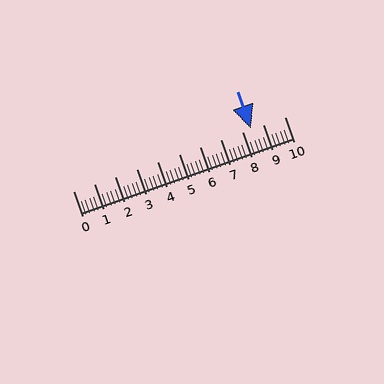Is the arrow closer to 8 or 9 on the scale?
The arrow is closer to 8.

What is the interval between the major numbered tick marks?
The major tick marks are spaced 1 units apart.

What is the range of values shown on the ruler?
The ruler shows values from 0 to 10.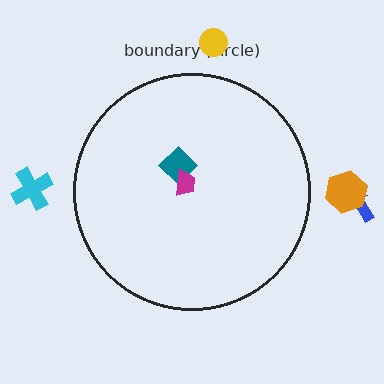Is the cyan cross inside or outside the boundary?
Outside.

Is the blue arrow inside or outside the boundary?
Outside.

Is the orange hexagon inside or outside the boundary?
Outside.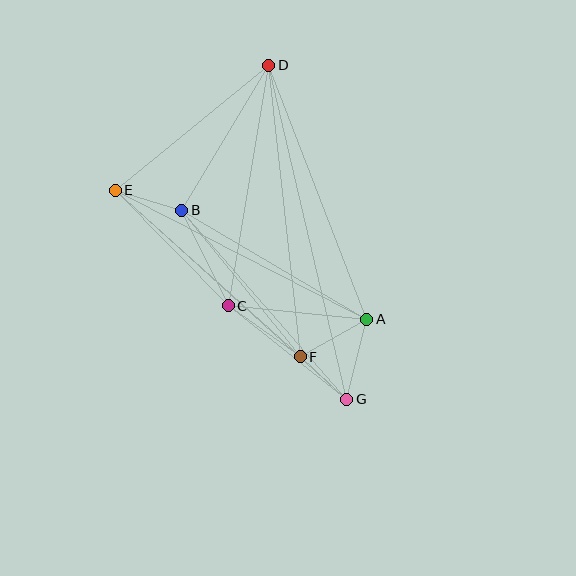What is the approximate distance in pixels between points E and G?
The distance between E and G is approximately 312 pixels.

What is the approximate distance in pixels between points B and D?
The distance between B and D is approximately 169 pixels.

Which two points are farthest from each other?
Points D and G are farthest from each other.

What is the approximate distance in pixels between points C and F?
The distance between C and F is approximately 88 pixels.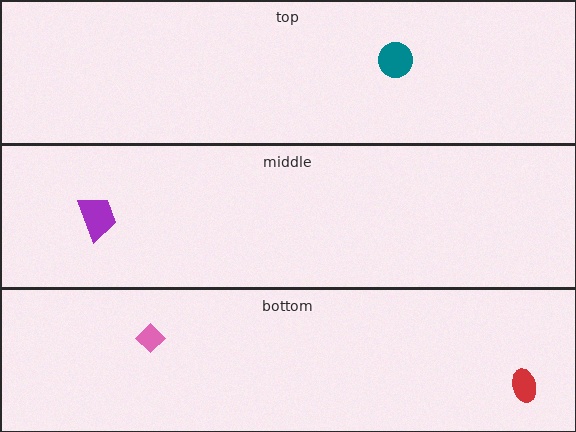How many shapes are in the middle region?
1.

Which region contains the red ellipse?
The bottom region.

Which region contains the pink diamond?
The bottom region.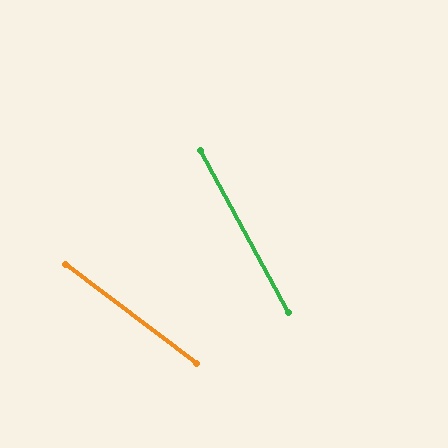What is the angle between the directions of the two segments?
Approximately 24 degrees.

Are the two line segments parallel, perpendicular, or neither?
Neither parallel nor perpendicular — they differ by about 24°.